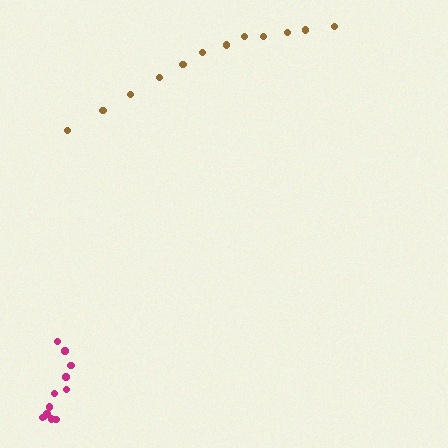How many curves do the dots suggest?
There are 2 distinct paths.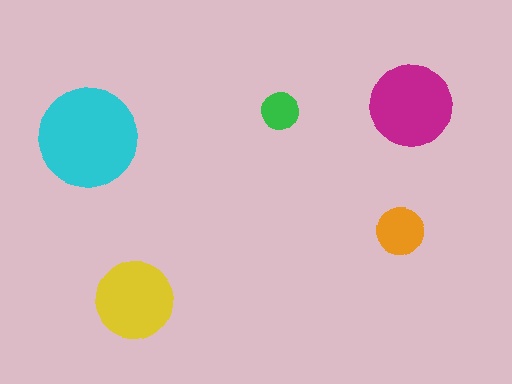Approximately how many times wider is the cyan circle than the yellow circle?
About 1.5 times wider.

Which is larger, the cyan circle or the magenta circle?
The cyan one.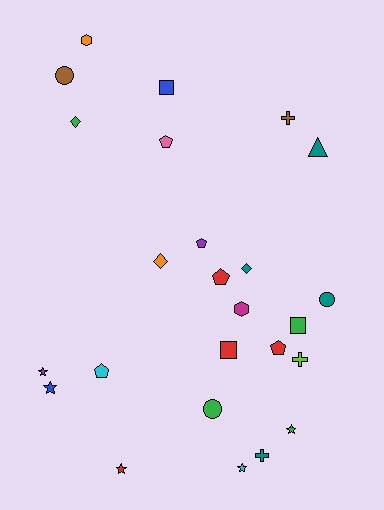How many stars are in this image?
There are 5 stars.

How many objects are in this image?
There are 25 objects.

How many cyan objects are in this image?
There are 2 cyan objects.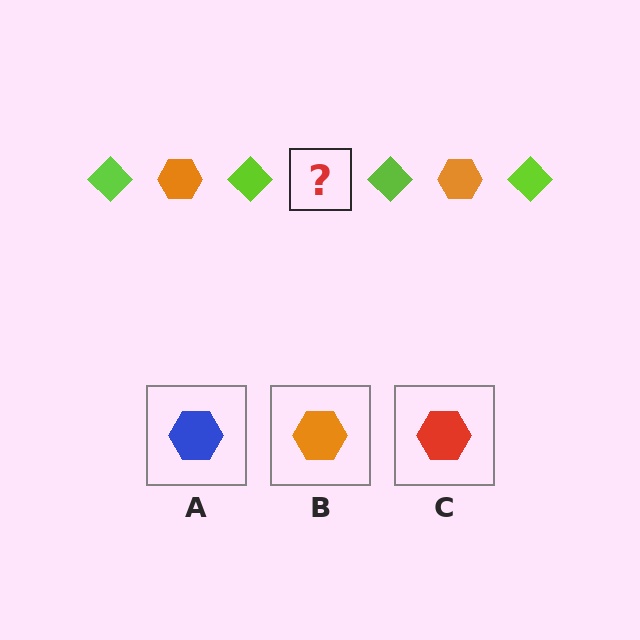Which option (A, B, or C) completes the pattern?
B.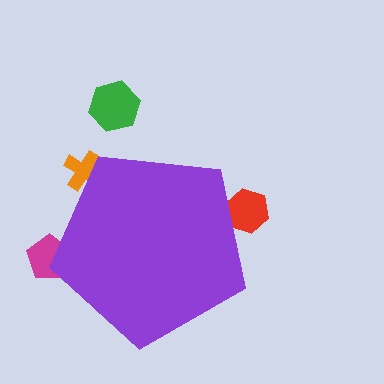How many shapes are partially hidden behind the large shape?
3 shapes are partially hidden.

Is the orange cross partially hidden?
Yes, the orange cross is partially hidden behind the purple pentagon.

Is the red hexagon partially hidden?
Yes, the red hexagon is partially hidden behind the purple pentagon.